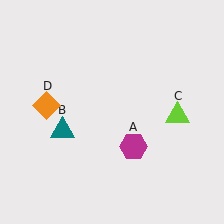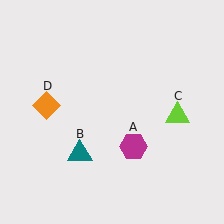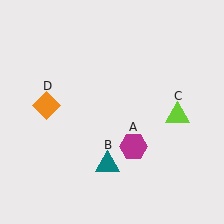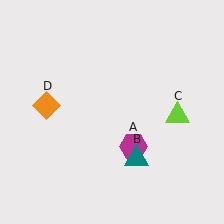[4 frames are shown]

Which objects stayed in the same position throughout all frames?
Magenta hexagon (object A) and lime triangle (object C) and orange diamond (object D) remained stationary.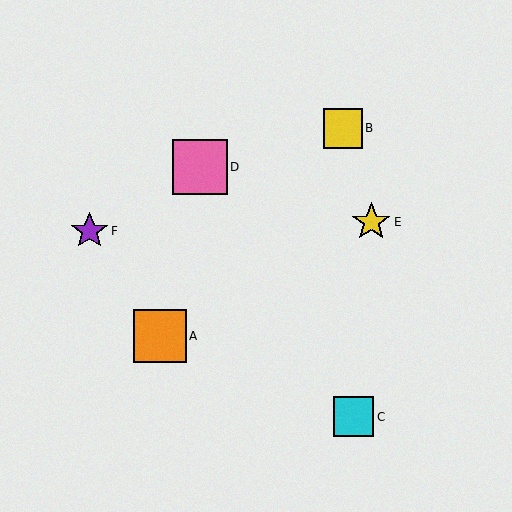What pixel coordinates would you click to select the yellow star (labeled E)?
Click at (371, 222) to select the yellow star E.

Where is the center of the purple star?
The center of the purple star is at (90, 231).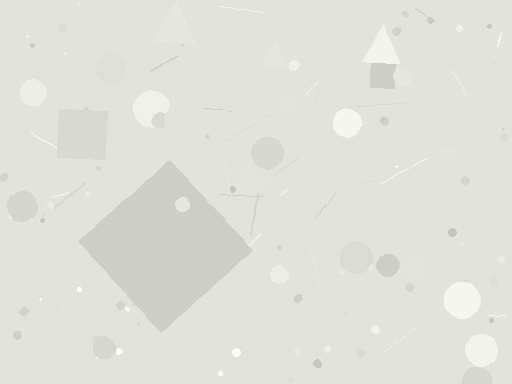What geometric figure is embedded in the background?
A diamond is embedded in the background.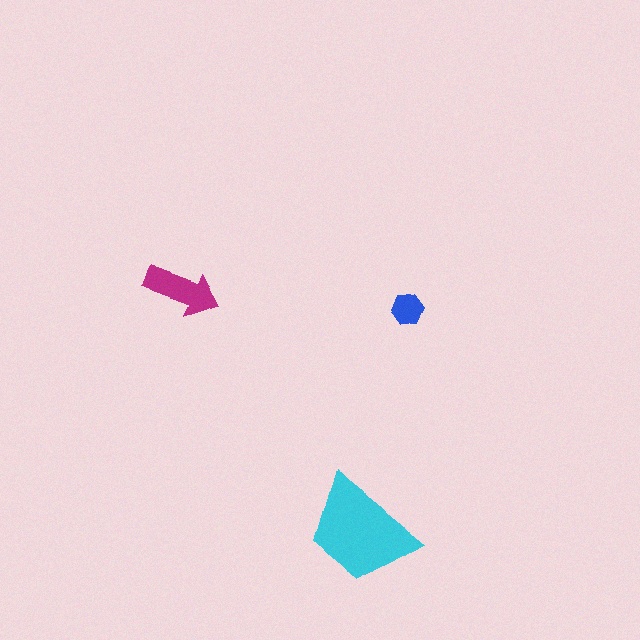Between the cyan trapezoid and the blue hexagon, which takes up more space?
The cyan trapezoid.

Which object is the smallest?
The blue hexagon.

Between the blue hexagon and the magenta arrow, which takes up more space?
The magenta arrow.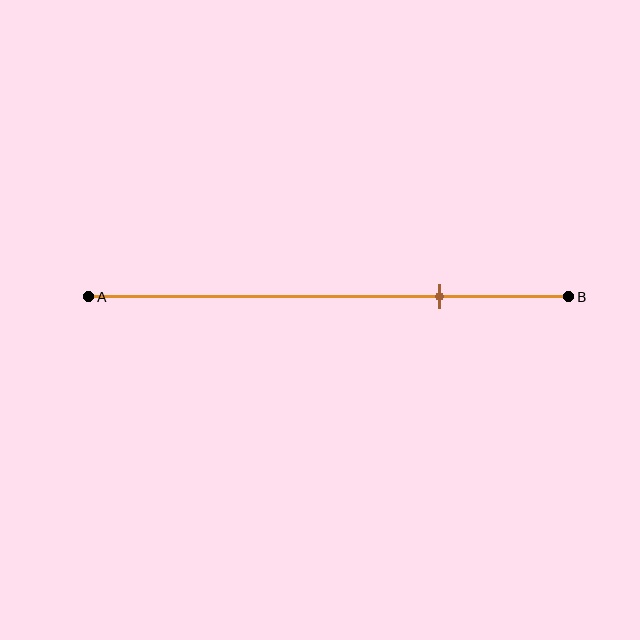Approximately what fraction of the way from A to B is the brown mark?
The brown mark is approximately 75% of the way from A to B.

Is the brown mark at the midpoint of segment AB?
No, the mark is at about 75% from A, not at the 50% midpoint.